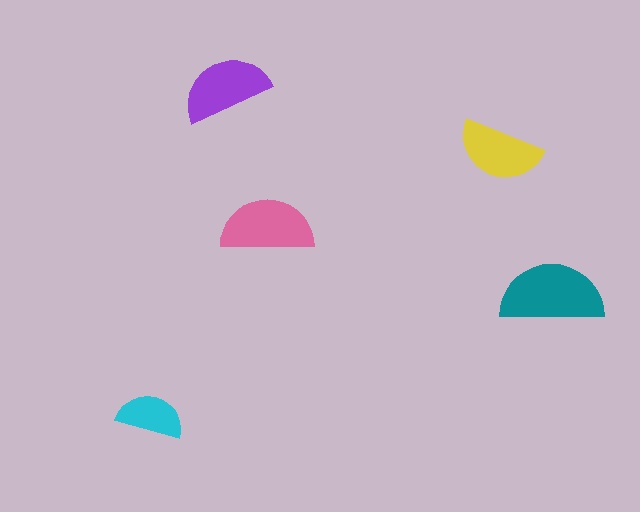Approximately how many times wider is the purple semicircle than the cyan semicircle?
About 1.5 times wider.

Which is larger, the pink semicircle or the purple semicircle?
The pink one.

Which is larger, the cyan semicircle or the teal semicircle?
The teal one.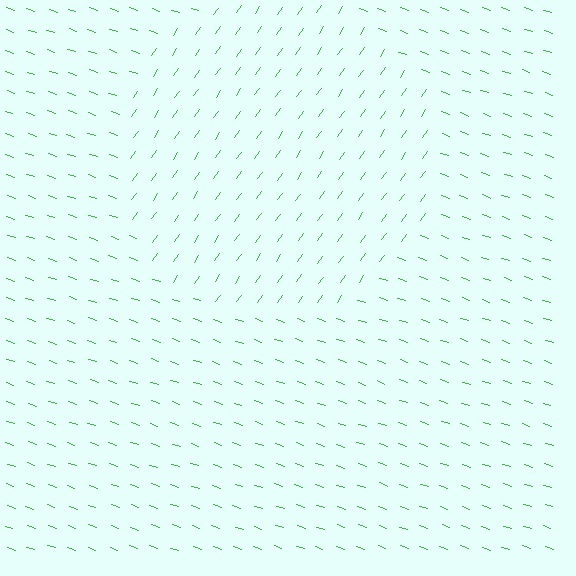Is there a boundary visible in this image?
Yes, there is a texture boundary formed by a change in line orientation.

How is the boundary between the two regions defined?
The boundary is defined purely by a change in line orientation (approximately 74 degrees difference). All lines are the same color and thickness.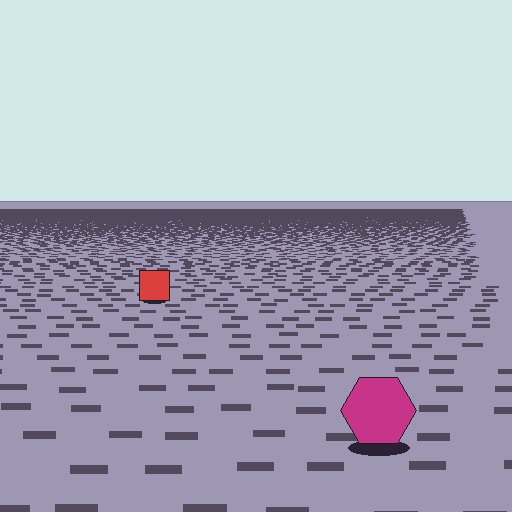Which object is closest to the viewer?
The magenta hexagon is closest. The texture marks near it are larger and more spread out.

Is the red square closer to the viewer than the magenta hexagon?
No. The magenta hexagon is closer — you can tell from the texture gradient: the ground texture is coarser near it.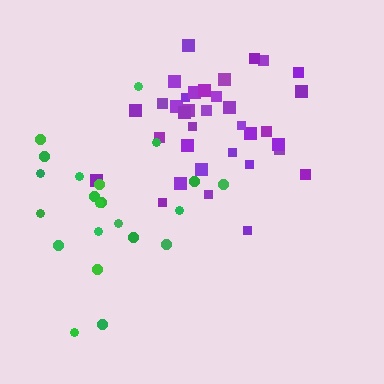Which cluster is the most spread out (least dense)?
Green.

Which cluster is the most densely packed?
Purple.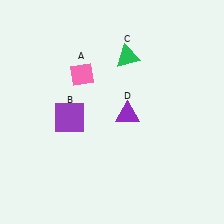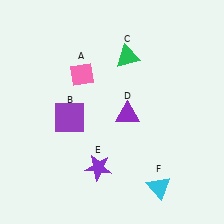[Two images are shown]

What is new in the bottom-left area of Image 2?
A purple star (E) was added in the bottom-left area of Image 2.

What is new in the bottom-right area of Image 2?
A cyan triangle (F) was added in the bottom-right area of Image 2.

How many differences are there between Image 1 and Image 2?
There are 2 differences between the two images.